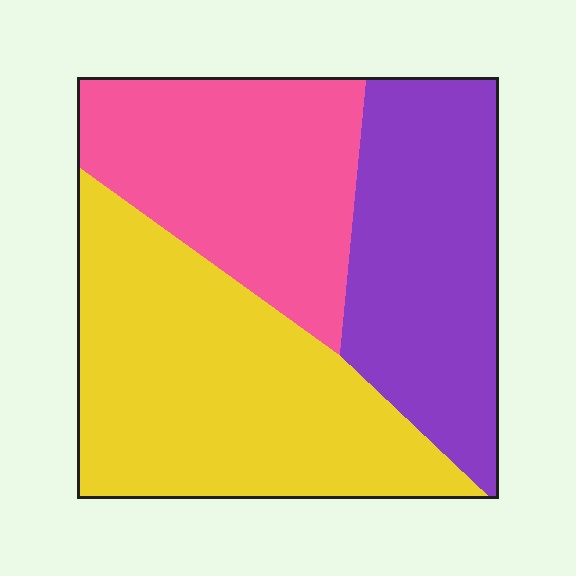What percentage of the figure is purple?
Purple covers 30% of the figure.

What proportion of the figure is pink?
Pink covers around 30% of the figure.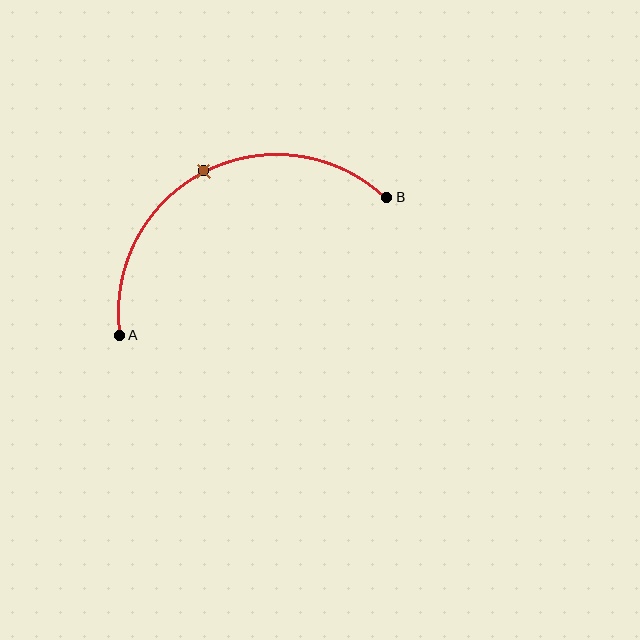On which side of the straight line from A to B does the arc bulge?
The arc bulges above the straight line connecting A and B.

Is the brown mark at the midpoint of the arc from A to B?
Yes. The brown mark lies on the arc at equal arc-length from both A and B — it is the arc midpoint.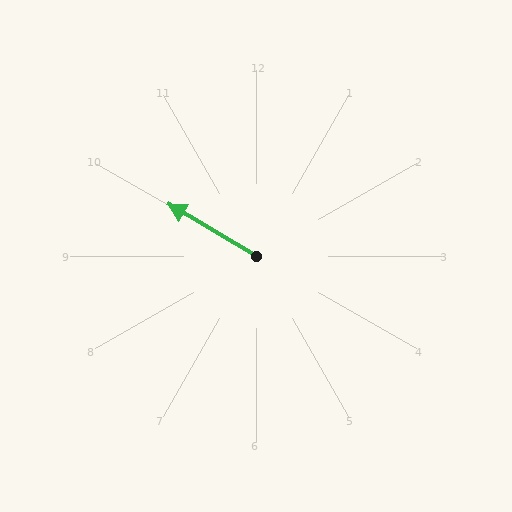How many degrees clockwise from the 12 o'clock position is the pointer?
Approximately 301 degrees.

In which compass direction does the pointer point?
Northwest.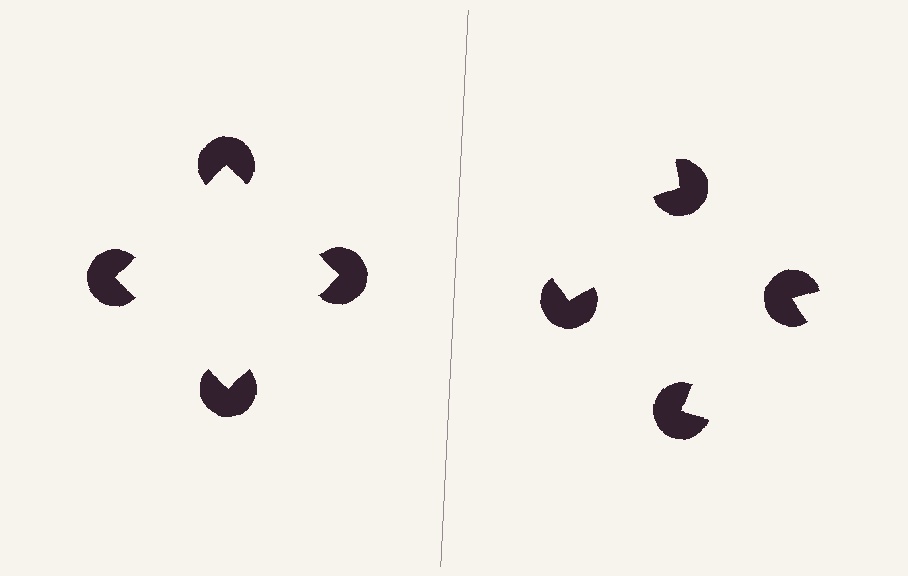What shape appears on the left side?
An illusory square.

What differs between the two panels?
The pac-man discs are positioned identically on both sides; only the wedge orientations differ. On the left they align to a square; on the right they are misaligned.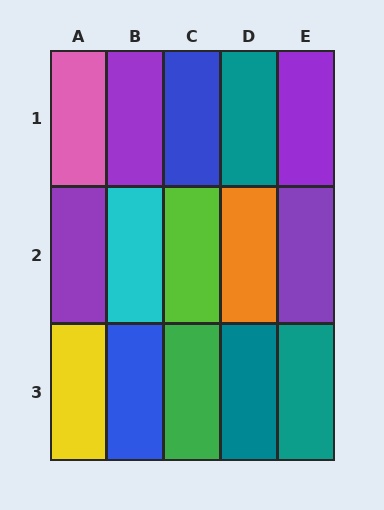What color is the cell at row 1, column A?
Pink.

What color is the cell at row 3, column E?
Teal.